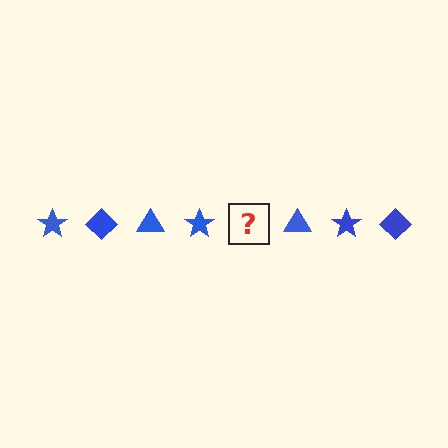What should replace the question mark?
The question mark should be replaced with a blue diamond.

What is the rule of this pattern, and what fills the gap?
The rule is that the pattern cycles through star, diamond, triangle shapes in blue. The gap should be filled with a blue diamond.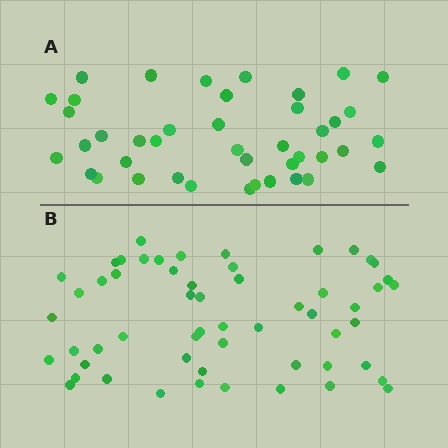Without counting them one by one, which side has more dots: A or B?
Region B (the bottom region) has more dots.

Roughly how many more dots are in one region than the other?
Region B has approximately 15 more dots than region A.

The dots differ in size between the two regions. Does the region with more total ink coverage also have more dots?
No. Region A has more total ink coverage because its dots are larger, but region B actually contains more individual dots. Total area can be misleading — the number of items is what matters here.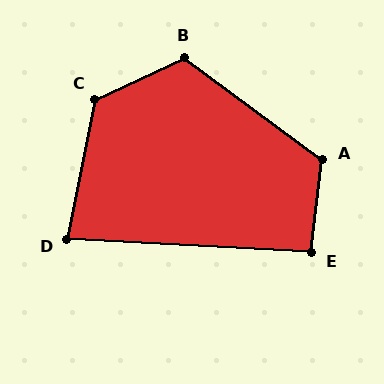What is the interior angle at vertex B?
Approximately 119 degrees (obtuse).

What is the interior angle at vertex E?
Approximately 93 degrees (approximately right).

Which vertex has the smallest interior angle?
D, at approximately 82 degrees.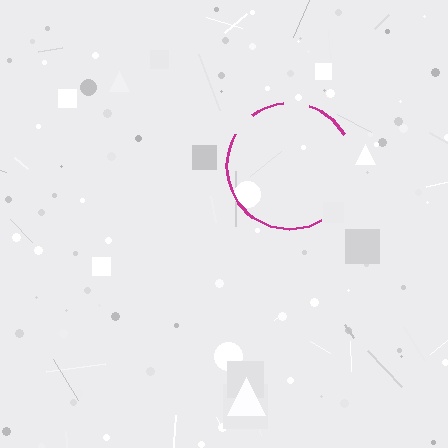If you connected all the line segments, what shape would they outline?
They would outline a circle.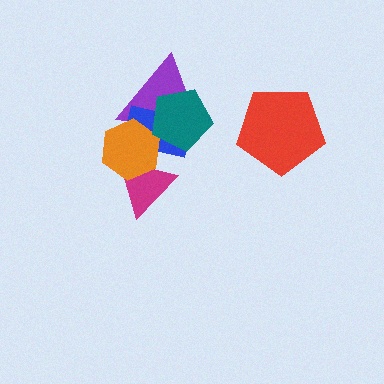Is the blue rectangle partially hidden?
Yes, it is partially covered by another shape.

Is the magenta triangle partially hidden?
Yes, it is partially covered by another shape.